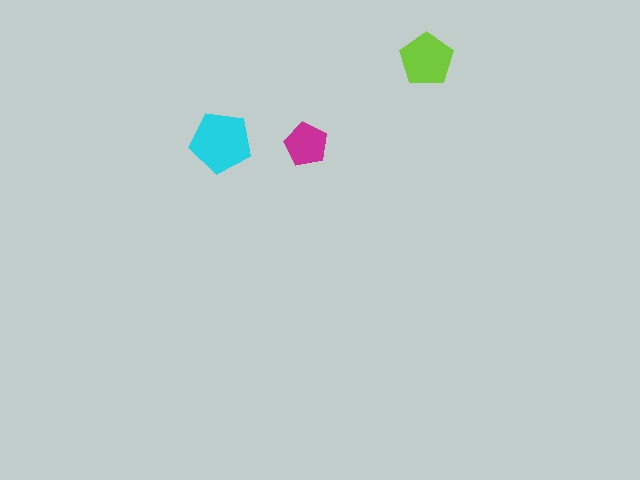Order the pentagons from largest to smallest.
the cyan one, the lime one, the magenta one.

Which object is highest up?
The lime pentagon is topmost.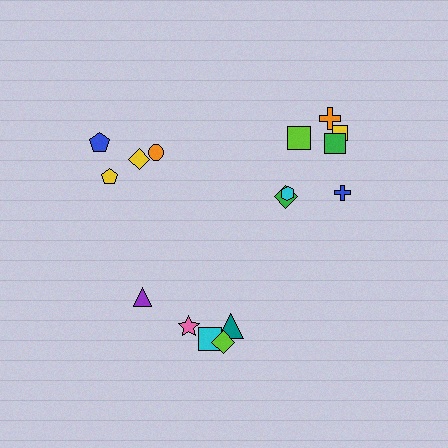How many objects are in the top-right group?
There are 7 objects.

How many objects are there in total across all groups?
There are 16 objects.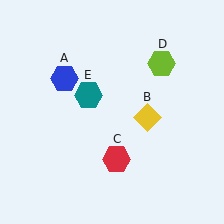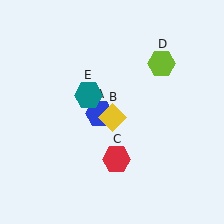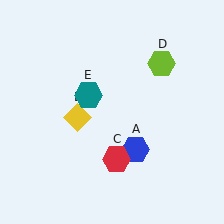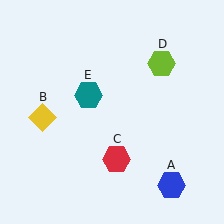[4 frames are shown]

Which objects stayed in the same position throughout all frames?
Red hexagon (object C) and lime hexagon (object D) and teal hexagon (object E) remained stationary.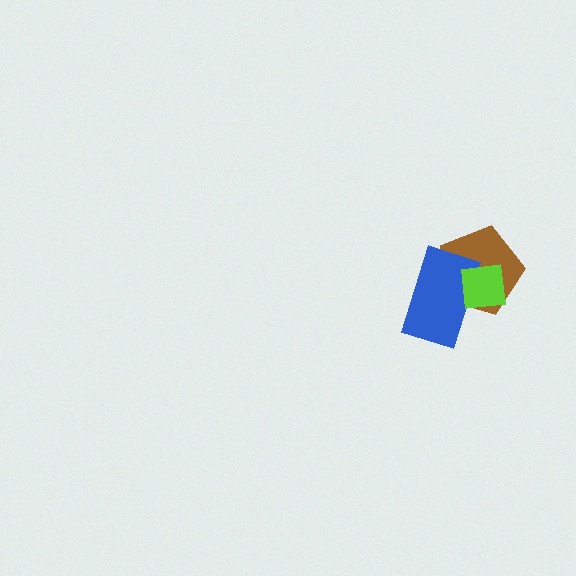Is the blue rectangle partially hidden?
Yes, it is partially covered by another shape.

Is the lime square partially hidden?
No, no other shape covers it.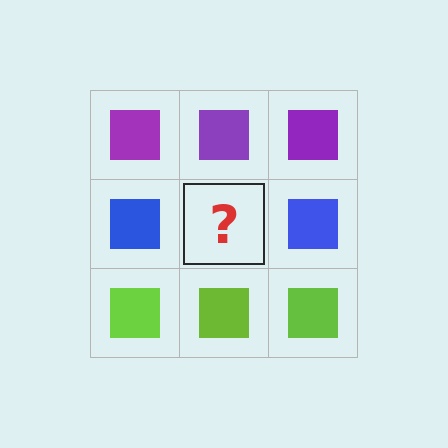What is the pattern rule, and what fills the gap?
The rule is that each row has a consistent color. The gap should be filled with a blue square.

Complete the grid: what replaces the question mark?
The question mark should be replaced with a blue square.